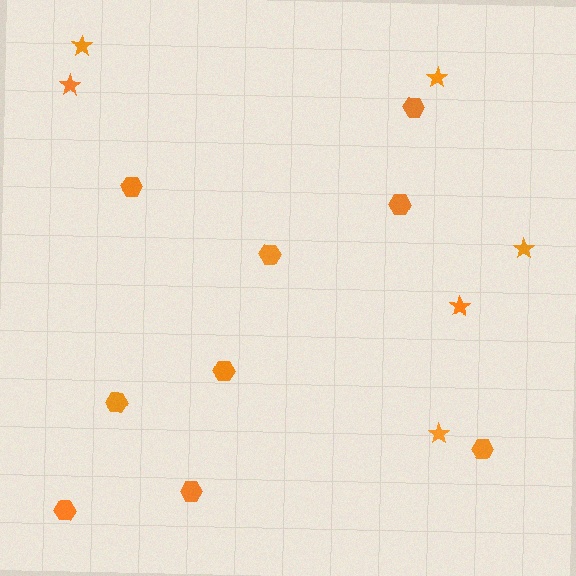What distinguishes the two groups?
There are 2 groups: one group of hexagons (9) and one group of stars (6).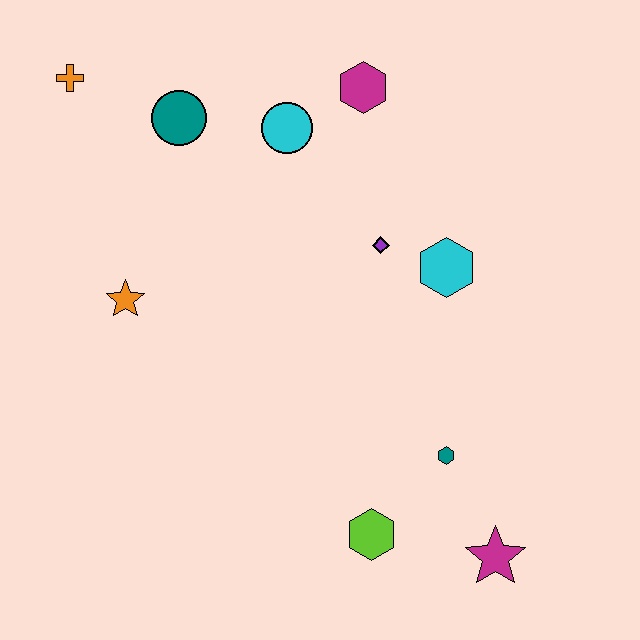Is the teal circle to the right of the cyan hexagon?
No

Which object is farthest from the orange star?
The magenta star is farthest from the orange star.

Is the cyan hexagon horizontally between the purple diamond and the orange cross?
No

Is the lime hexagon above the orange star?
No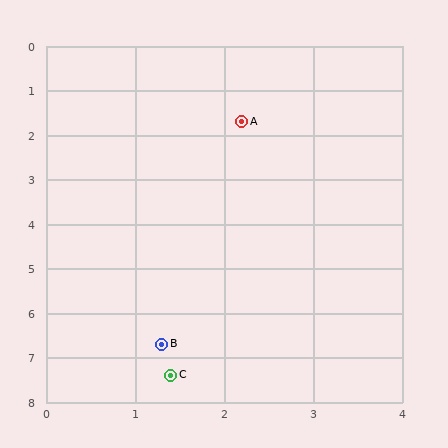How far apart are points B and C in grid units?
Points B and C are about 0.7 grid units apart.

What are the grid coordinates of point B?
Point B is at approximately (1.3, 6.7).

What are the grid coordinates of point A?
Point A is at approximately (2.2, 1.7).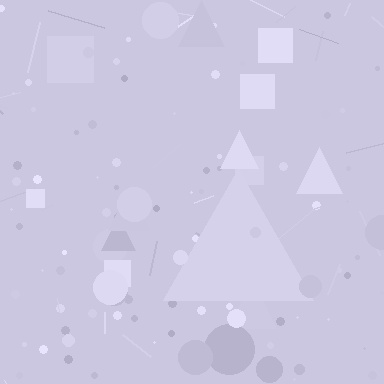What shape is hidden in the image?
A triangle is hidden in the image.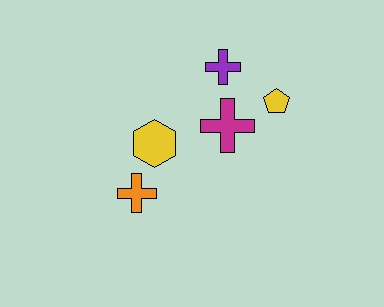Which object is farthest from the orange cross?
The yellow pentagon is farthest from the orange cross.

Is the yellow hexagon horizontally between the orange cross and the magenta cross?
Yes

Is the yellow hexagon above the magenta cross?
No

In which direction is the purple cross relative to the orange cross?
The purple cross is above the orange cross.